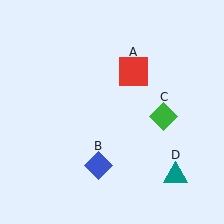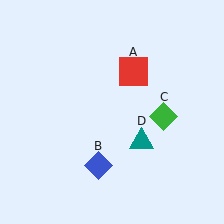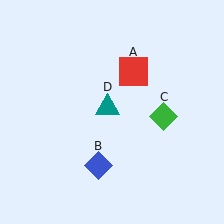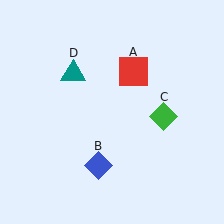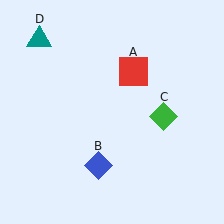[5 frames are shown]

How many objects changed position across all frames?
1 object changed position: teal triangle (object D).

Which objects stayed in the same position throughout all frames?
Red square (object A) and blue diamond (object B) and green diamond (object C) remained stationary.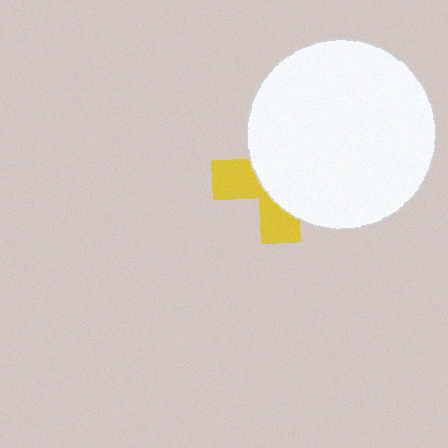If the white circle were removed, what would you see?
You would see the complete yellow cross.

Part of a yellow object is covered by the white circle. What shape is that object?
It is a cross.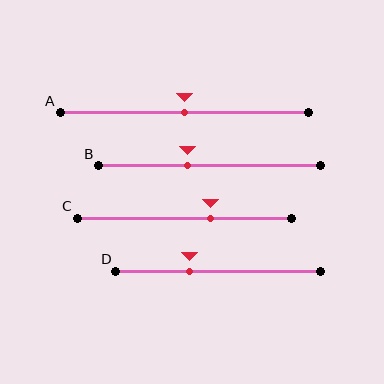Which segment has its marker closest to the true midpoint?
Segment A has its marker closest to the true midpoint.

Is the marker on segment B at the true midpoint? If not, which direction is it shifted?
No, the marker on segment B is shifted to the left by about 10% of the segment length.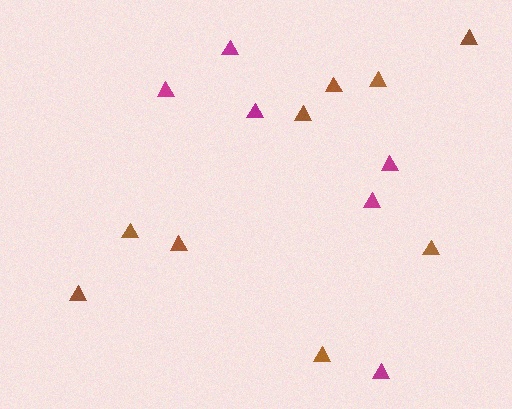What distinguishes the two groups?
There are 2 groups: one group of magenta triangles (6) and one group of brown triangles (9).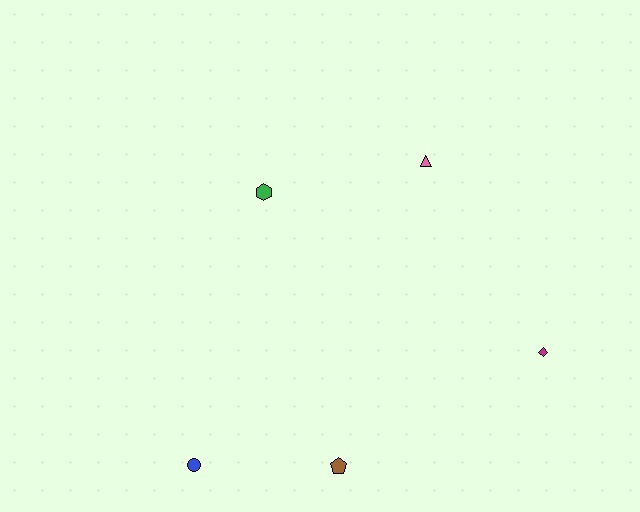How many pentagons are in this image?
There is 1 pentagon.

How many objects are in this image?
There are 5 objects.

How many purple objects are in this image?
There are no purple objects.